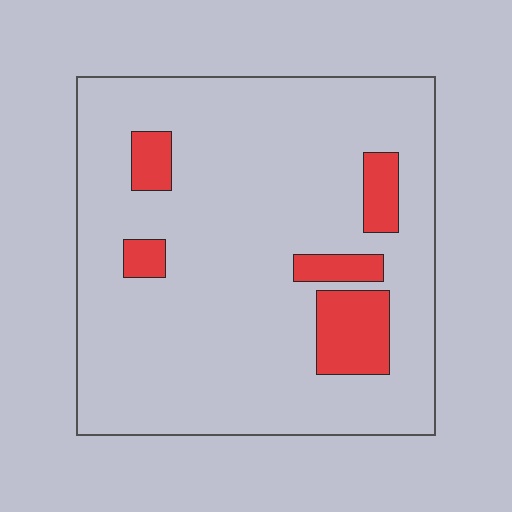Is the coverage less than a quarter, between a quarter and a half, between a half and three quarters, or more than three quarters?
Less than a quarter.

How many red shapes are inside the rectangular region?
5.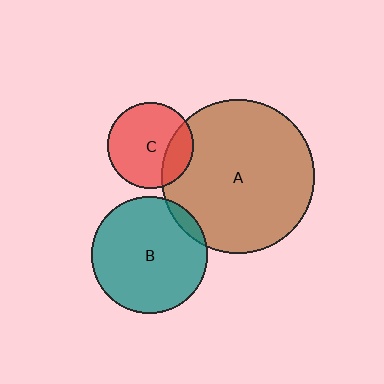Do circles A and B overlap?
Yes.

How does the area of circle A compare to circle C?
Approximately 3.2 times.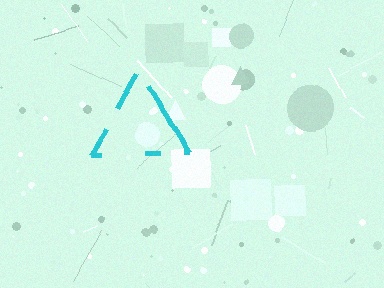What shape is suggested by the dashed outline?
The dashed outline suggests a triangle.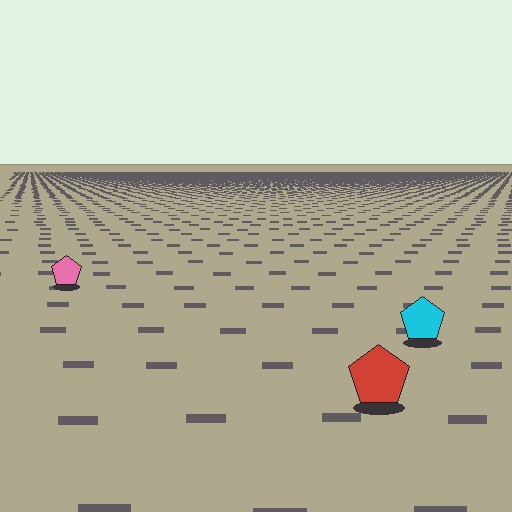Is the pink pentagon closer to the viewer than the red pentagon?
No. The red pentagon is closer — you can tell from the texture gradient: the ground texture is coarser near it.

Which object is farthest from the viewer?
The pink pentagon is farthest from the viewer. It appears smaller and the ground texture around it is denser.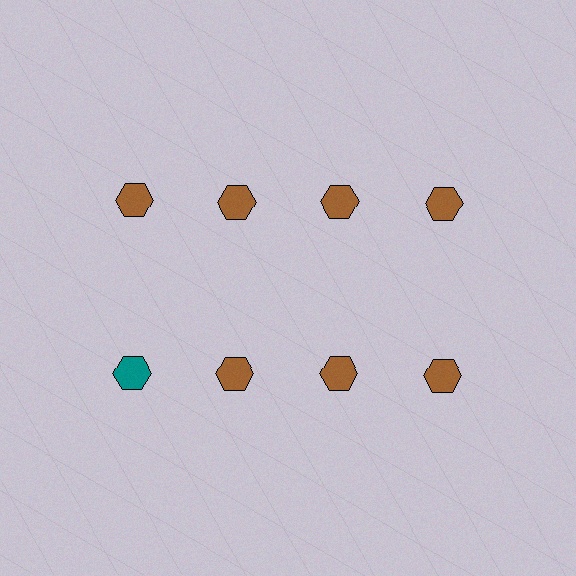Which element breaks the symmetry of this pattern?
The teal hexagon in the second row, leftmost column breaks the symmetry. All other shapes are brown hexagons.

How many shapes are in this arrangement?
There are 8 shapes arranged in a grid pattern.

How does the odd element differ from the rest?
It has a different color: teal instead of brown.